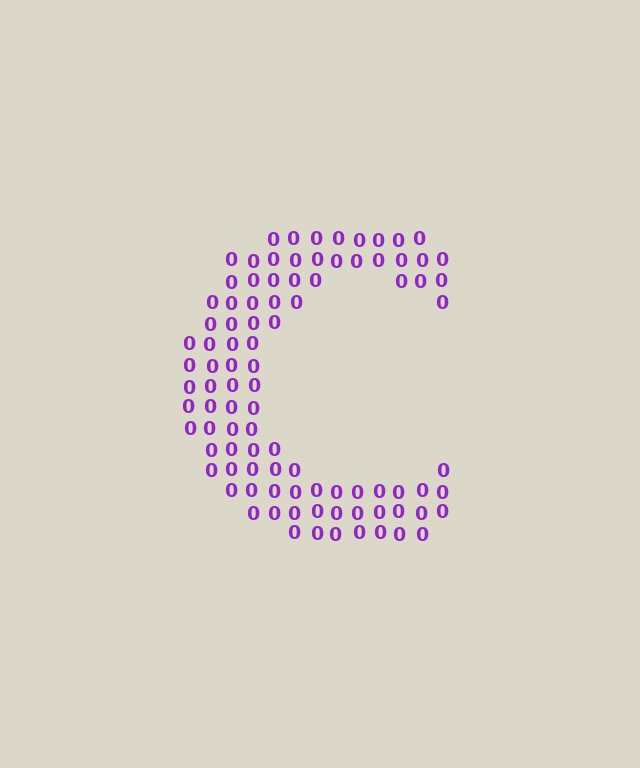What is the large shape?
The large shape is the letter C.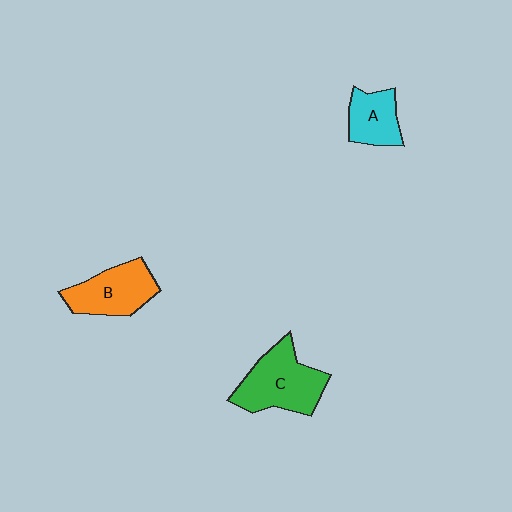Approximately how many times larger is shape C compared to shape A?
Approximately 1.7 times.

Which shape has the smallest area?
Shape A (cyan).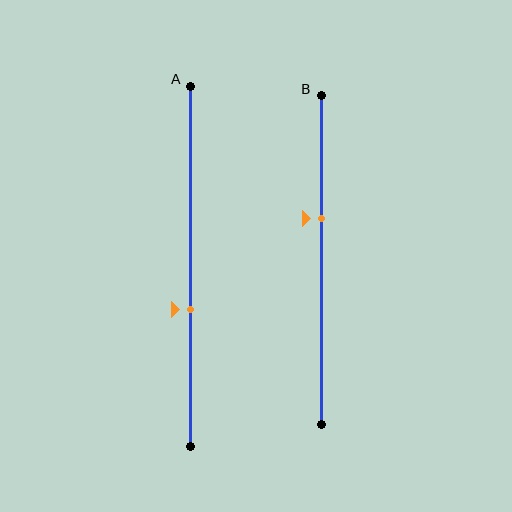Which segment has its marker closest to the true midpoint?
Segment A has its marker closest to the true midpoint.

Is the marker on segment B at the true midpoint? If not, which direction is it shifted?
No, the marker on segment B is shifted upward by about 13% of the segment length.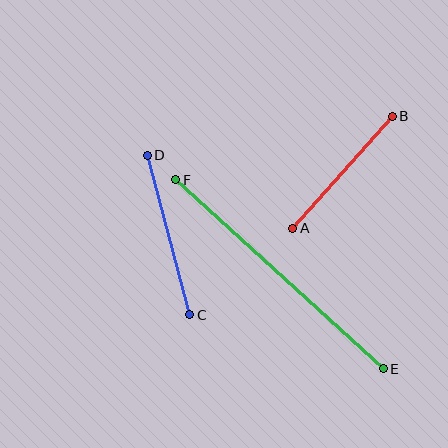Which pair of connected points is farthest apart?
Points E and F are farthest apart.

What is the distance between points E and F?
The distance is approximately 281 pixels.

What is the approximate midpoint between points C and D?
The midpoint is at approximately (169, 235) pixels.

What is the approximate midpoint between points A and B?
The midpoint is at approximately (343, 172) pixels.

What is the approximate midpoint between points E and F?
The midpoint is at approximately (280, 274) pixels.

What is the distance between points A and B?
The distance is approximately 150 pixels.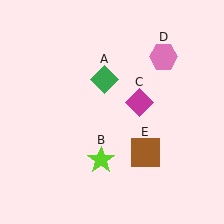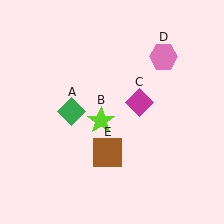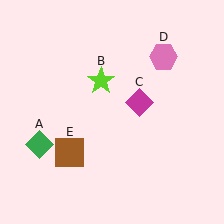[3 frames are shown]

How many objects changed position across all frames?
3 objects changed position: green diamond (object A), lime star (object B), brown square (object E).